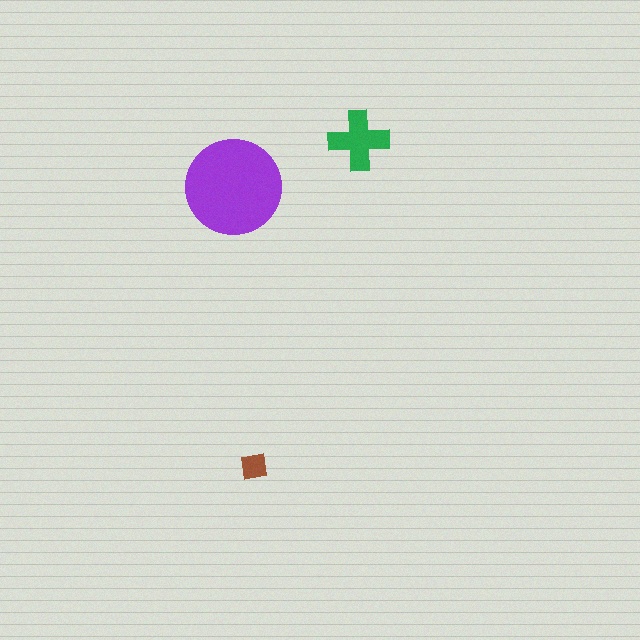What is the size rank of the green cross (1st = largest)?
2nd.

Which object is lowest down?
The brown square is bottommost.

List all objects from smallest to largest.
The brown square, the green cross, the purple circle.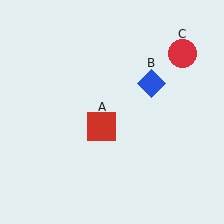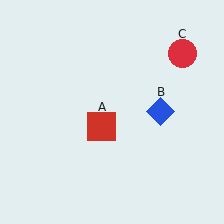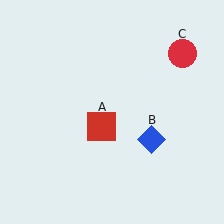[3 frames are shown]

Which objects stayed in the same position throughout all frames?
Red square (object A) and red circle (object C) remained stationary.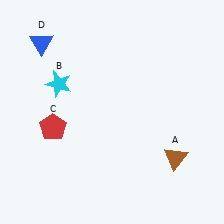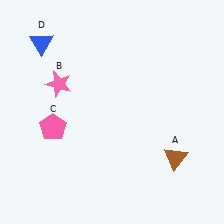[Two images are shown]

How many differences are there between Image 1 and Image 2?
There are 2 differences between the two images.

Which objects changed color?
B changed from cyan to pink. C changed from red to pink.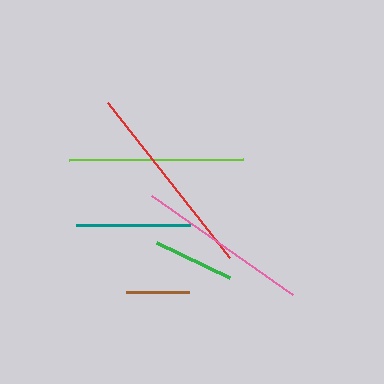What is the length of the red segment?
The red segment is approximately 197 pixels long.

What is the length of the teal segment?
The teal segment is approximately 114 pixels long.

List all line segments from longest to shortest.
From longest to shortest: red, lime, pink, teal, green, brown.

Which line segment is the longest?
The red line is the longest at approximately 197 pixels.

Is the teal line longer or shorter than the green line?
The teal line is longer than the green line.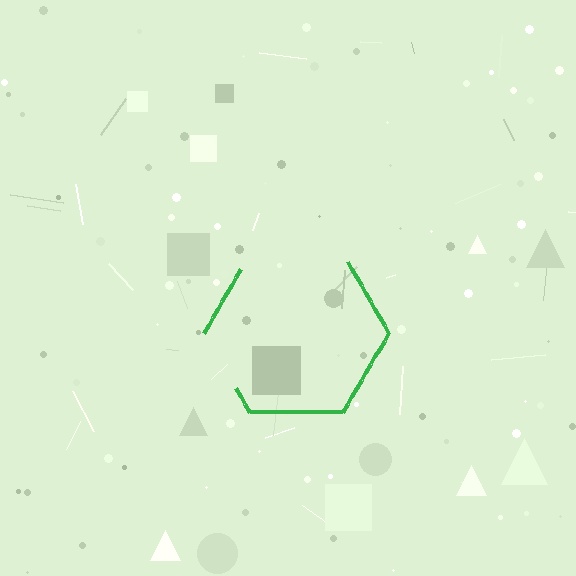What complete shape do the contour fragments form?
The contour fragments form a hexagon.